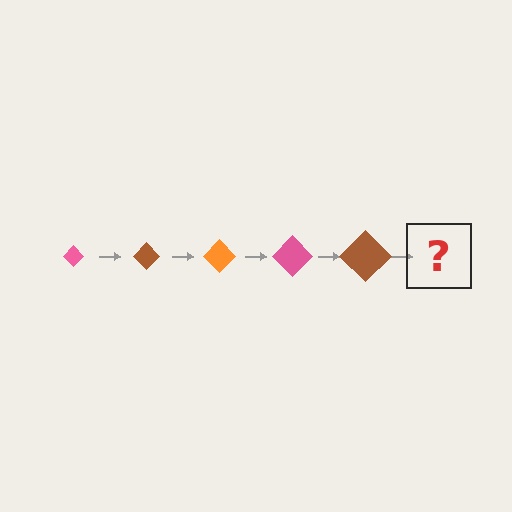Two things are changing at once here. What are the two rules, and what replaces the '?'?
The two rules are that the diamond grows larger each step and the color cycles through pink, brown, and orange. The '?' should be an orange diamond, larger than the previous one.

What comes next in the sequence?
The next element should be an orange diamond, larger than the previous one.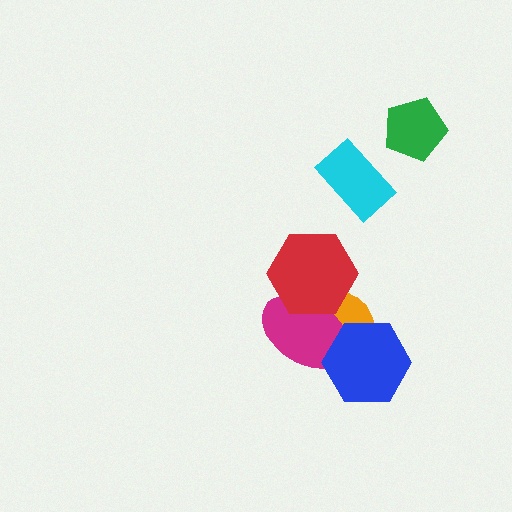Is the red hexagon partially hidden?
No, no other shape covers it.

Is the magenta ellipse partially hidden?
Yes, it is partially covered by another shape.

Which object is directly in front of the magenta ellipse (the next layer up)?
The red hexagon is directly in front of the magenta ellipse.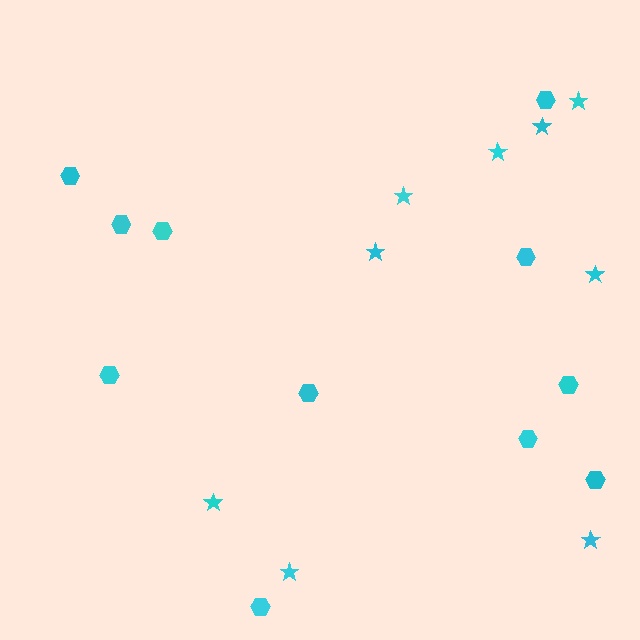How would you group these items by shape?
There are 2 groups: one group of hexagons (11) and one group of stars (9).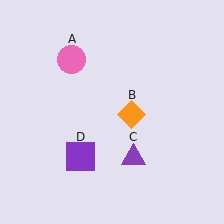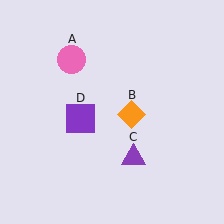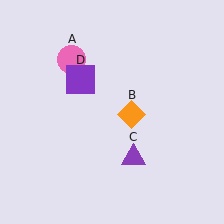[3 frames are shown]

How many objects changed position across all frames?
1 object changed position: purple square (object D).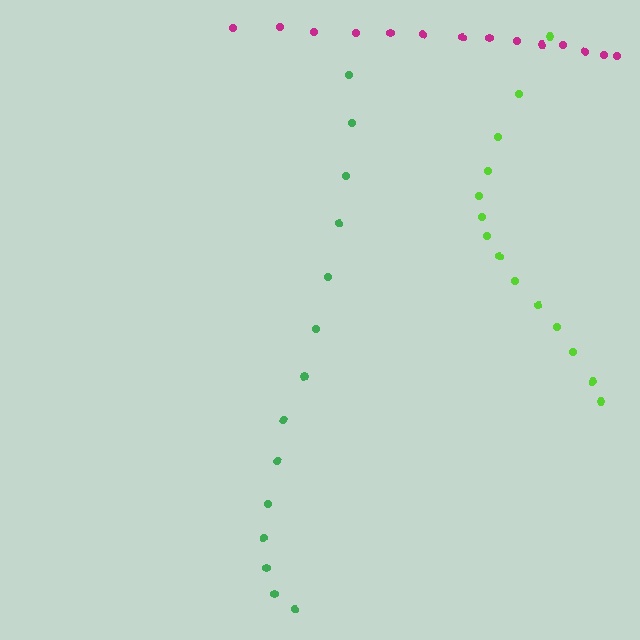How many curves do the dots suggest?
There are 3 distinct paths.